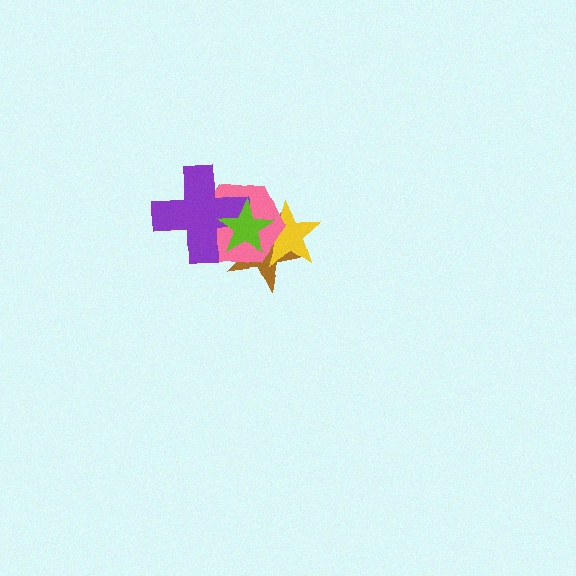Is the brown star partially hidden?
Yes, it is partially covered by another shape.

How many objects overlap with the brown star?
4 objects overlap with the brown star.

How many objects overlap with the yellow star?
3 objects overlap with the yellow star.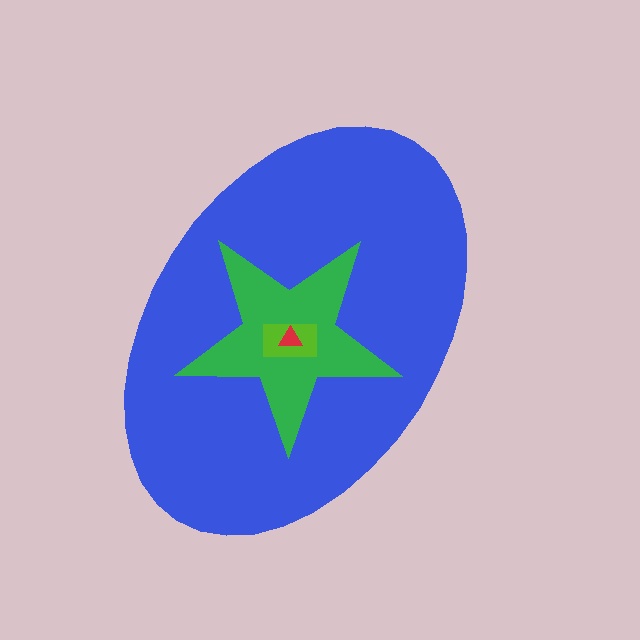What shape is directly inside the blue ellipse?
The green star.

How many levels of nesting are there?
4.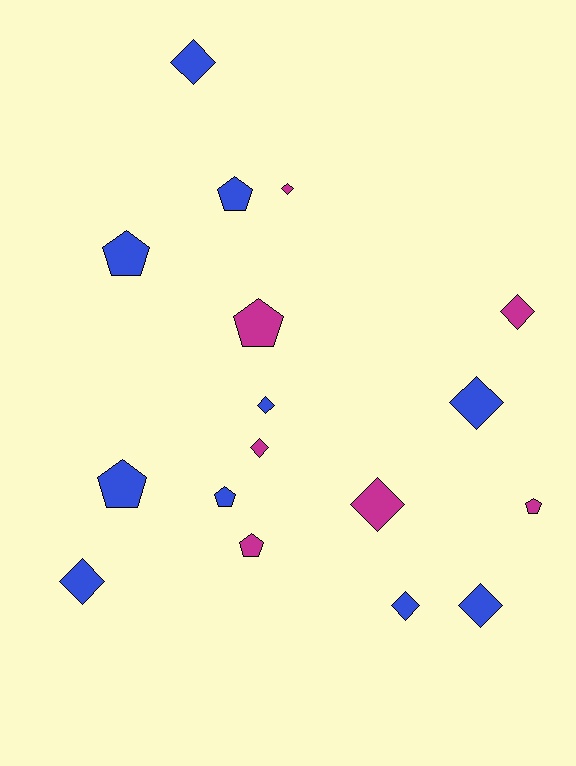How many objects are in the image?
There are 17 objects.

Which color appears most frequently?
Blue, with 10 objects.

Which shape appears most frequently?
Diamond, with 10 objects.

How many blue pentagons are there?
There are 4 blue pentagons.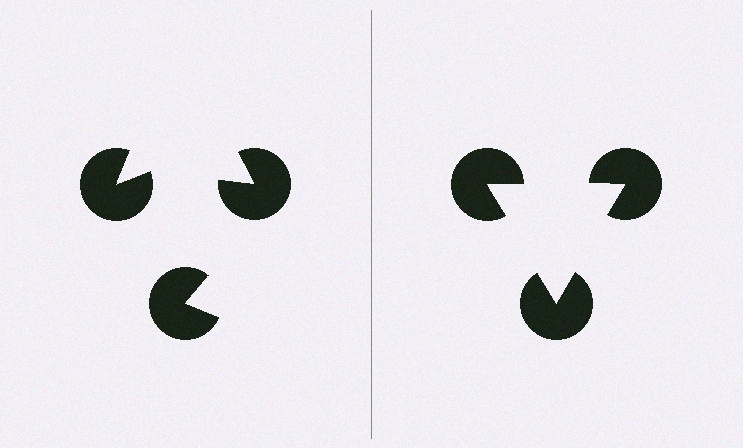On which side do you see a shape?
An illusory triangle appears on the right side. On the left side the wedge cuts are rotated, so no coherent shape forms.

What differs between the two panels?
The pac-man discs are positioned identically on both sides; only the wedge orientations differ. On the right they align to a triangle; on the left they are misaligned.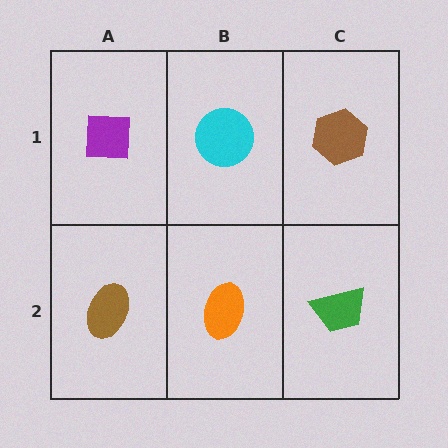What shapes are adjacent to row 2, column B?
A cyan circle (row 1, column B), a brown ellipse (row 2, column A), a green trapezoid (row 2, column C).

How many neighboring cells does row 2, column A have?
2.